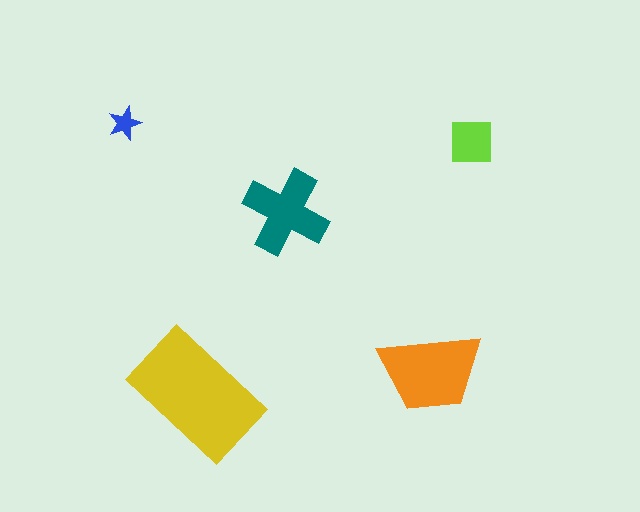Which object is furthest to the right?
The lime square is rightmost.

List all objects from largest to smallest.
The yellow rectangle, the orange trapezoid, the teal cross, the lime square, the blue star.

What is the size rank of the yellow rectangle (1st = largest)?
1st.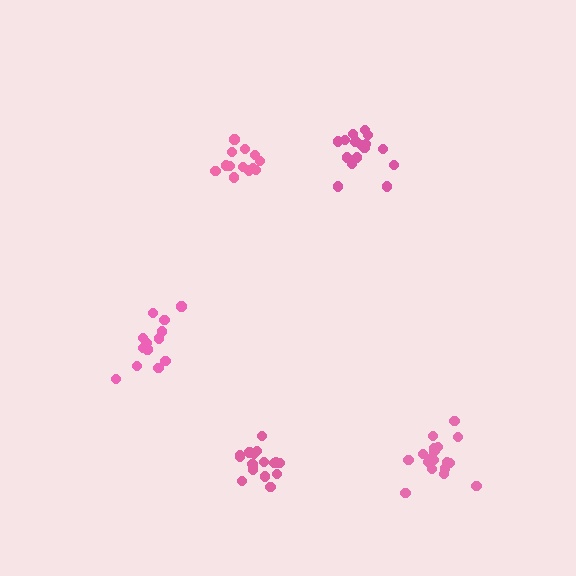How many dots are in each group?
Group 1: 13 dots, Group 2: 17 dots, Group 3: 13 dots, Group 4: 17 dots, Group 5: 18 dots (78 total).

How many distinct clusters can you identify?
There are 5 distinct clusters.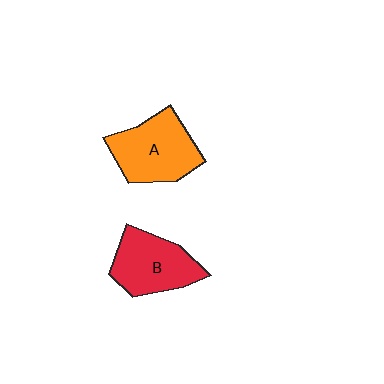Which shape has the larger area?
Shape A (orange).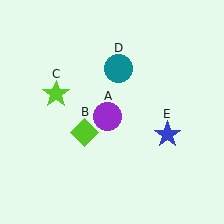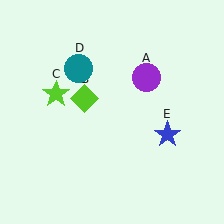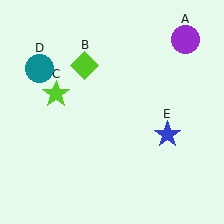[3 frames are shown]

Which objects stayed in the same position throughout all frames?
Lime star (object C) and blue star (object E) remained stationary.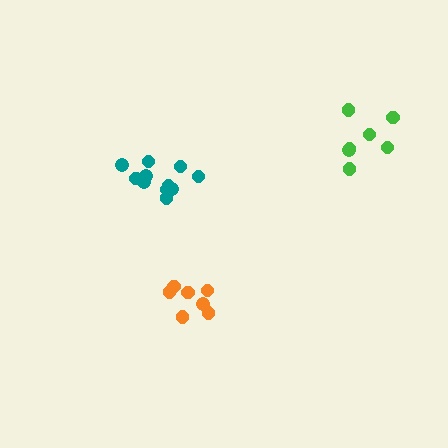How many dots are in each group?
Group 1: 7 dots, Group 2: 7 dots, Group 3: 11 dots (25 total).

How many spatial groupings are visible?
There are 3 spatial groupings.